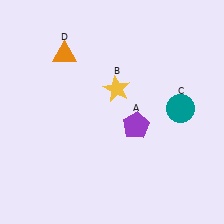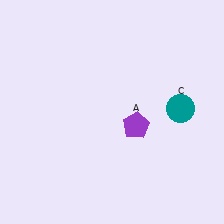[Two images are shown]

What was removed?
The orange triangle (D), the yellow star (B) were removed in Image 2.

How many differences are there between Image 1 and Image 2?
There are 2 differences between the two images.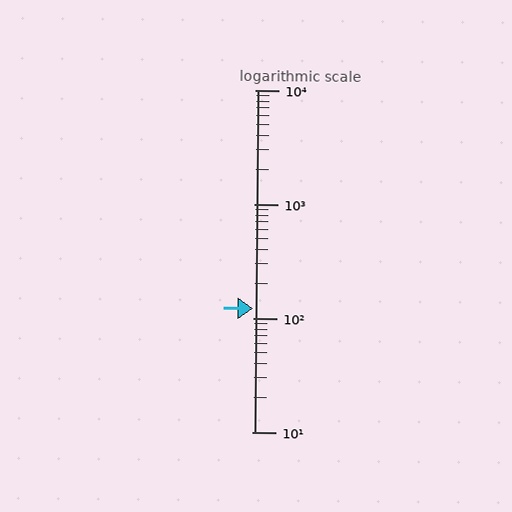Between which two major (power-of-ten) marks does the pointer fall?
The pointer is between 100 and 1000.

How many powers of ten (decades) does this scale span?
The scale spans 3 decades, from 10 to 10000.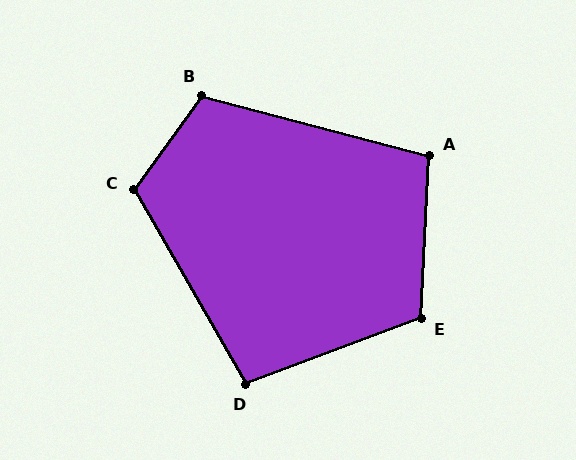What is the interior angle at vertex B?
Approximately 111 degrees (obtuse).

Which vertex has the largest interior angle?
C, at approximately 114 degrees.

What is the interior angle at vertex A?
Approximately 102 degrees (obtuse).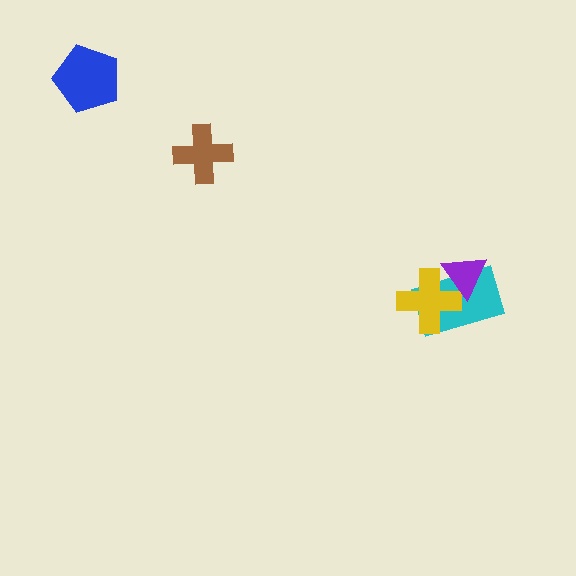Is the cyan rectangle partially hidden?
Yes, it is partially covered by another shape.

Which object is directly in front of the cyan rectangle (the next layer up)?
The yellow cross is directly in front of the cyan rectangle.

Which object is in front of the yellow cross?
The purple triangle is in front of the yellow cross.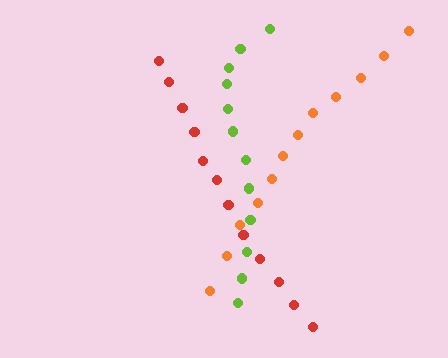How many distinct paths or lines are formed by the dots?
There are 3 distinct paths.